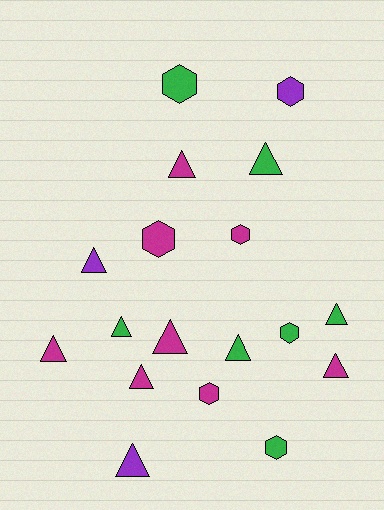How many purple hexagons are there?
There is 1 purple hexagon.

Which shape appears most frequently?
Triangle, with 11 objects.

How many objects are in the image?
There are 18 objects.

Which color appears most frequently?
Magenta, with 8 objects.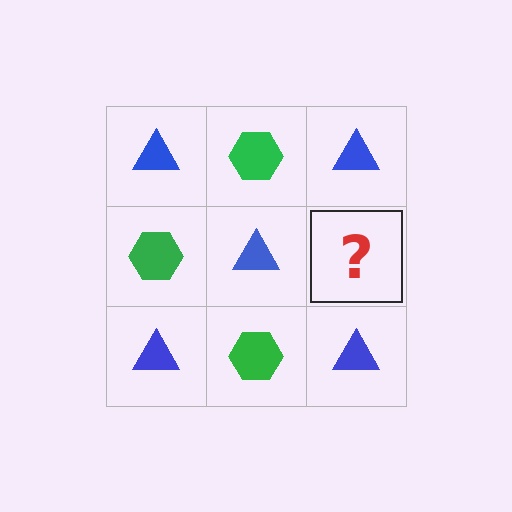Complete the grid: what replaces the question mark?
The question mark should be replaced with a green hexagon.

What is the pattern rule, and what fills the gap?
The rule is that it alternates blue triangle and green hexagon in a checkerboard pattern. The gap should be filled with a green hexagon.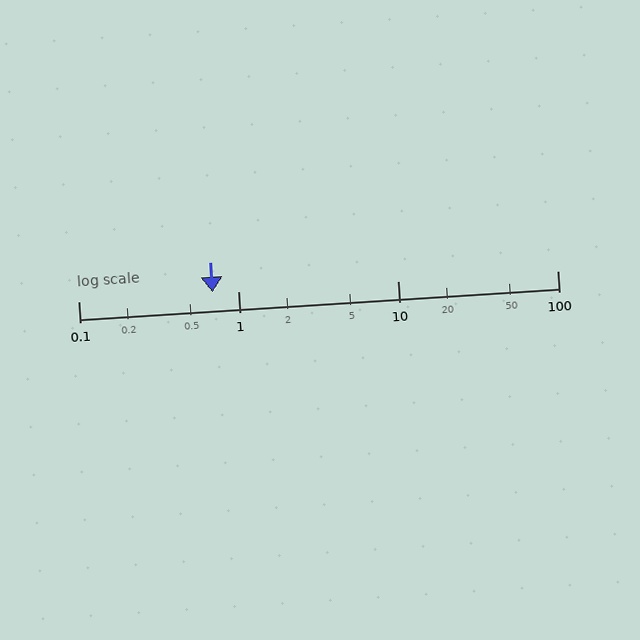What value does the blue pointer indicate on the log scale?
The pointer indicates approximately 0.69.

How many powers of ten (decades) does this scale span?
The scale spans 3 decades, from 0.1 to 100.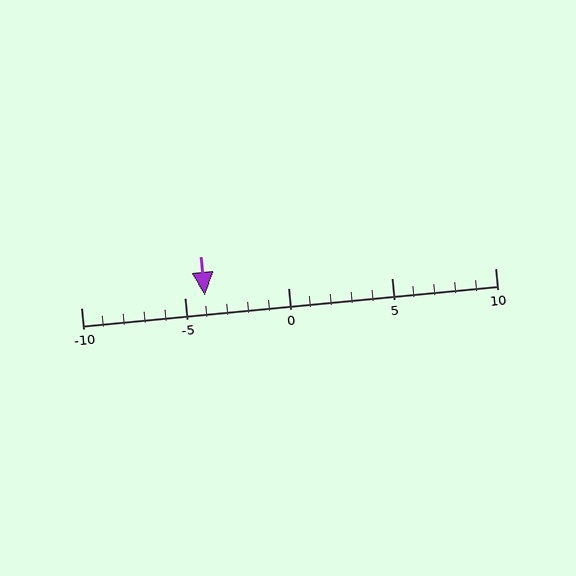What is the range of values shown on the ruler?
The ruler shows values from -10 to 10.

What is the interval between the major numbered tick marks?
The major tick marks are spaced 5 units apart.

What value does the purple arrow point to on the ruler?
The purple arrow points to approximately -4.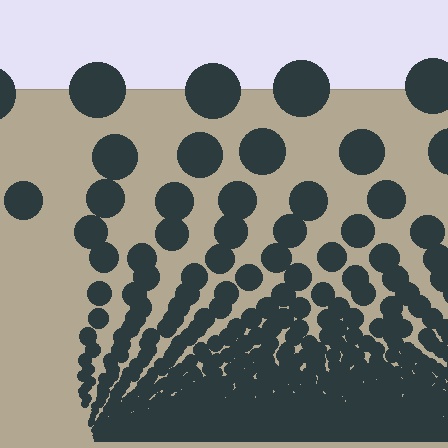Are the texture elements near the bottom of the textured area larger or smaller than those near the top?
Smaller. The gradient is inverted — elements near the bottom are smaller and denser.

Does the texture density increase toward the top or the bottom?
Density increases toward the bottom.